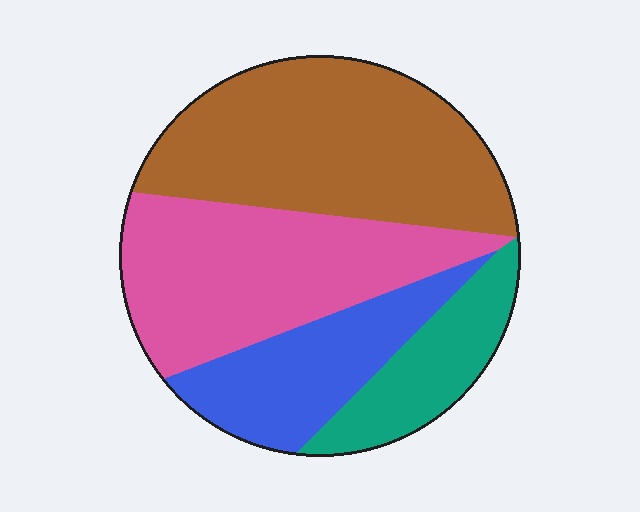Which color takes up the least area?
Teal, at roughly 15%.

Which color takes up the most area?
Brown, at roughly 35%.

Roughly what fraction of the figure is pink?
Pink takes up about one third (1/3) of the figure.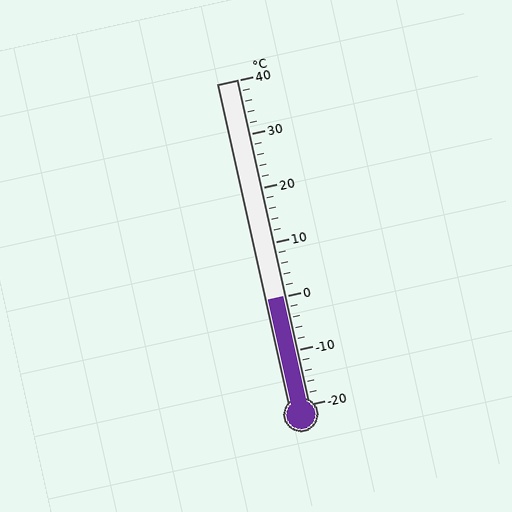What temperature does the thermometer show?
The thermometer shows approximately 0°C.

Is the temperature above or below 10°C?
The temperature is below 10°C.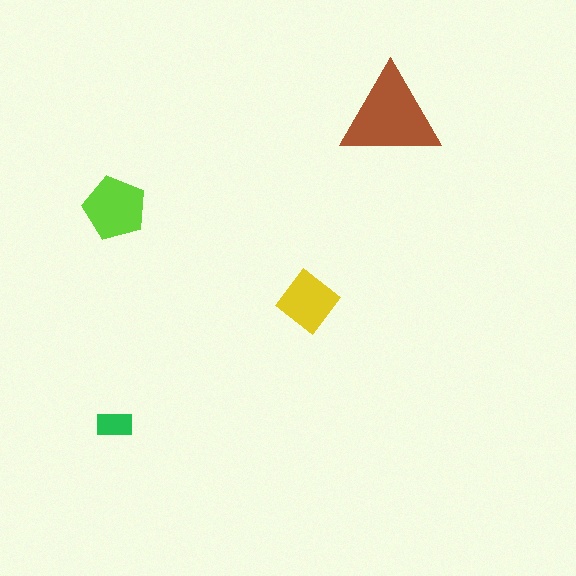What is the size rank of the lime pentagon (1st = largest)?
2nd.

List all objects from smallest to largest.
The green rectangle, the yellow diamond, the lime pentagon, the brown triangle.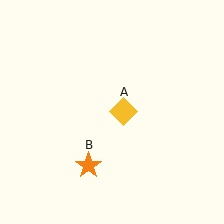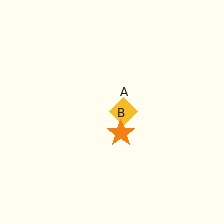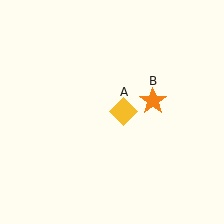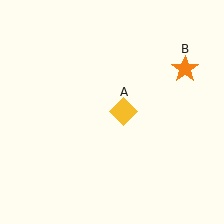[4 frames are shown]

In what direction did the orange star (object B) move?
The orange star (object B) moved up and to the right.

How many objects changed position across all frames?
1 object changed position: orange star (object B).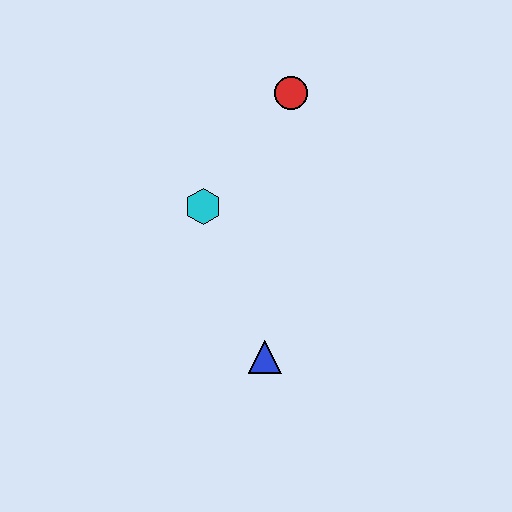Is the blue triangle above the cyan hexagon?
No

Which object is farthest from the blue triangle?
The red circle is farthest from the blue triangle.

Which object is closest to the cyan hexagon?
The red circle is closest to the cyan hexagon.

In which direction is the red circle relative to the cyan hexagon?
The red circle is above the cyan hexagon.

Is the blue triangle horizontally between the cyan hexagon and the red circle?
Yes